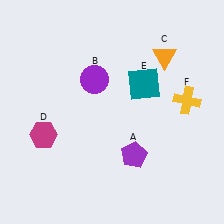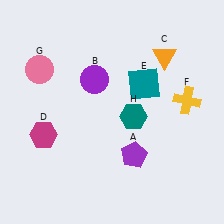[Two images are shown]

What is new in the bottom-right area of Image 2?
A teal hexagon (H) was added in the bottom-right area of Image 2.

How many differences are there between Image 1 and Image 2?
There are 2 differences between the two images.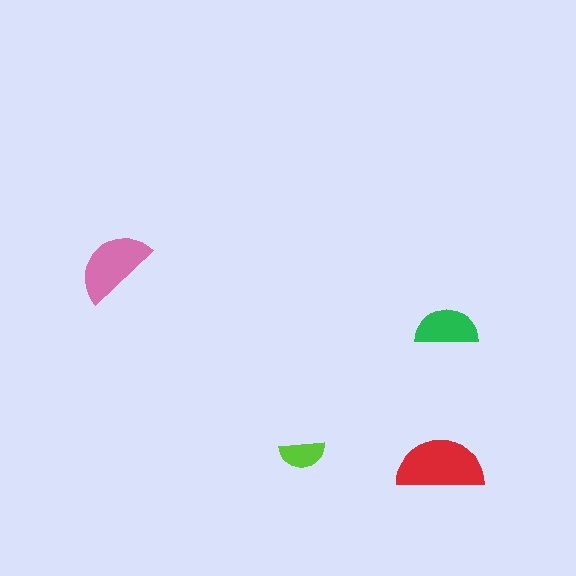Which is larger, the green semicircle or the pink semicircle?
The pink one.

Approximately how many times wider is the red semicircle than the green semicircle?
About 1.5 times wider.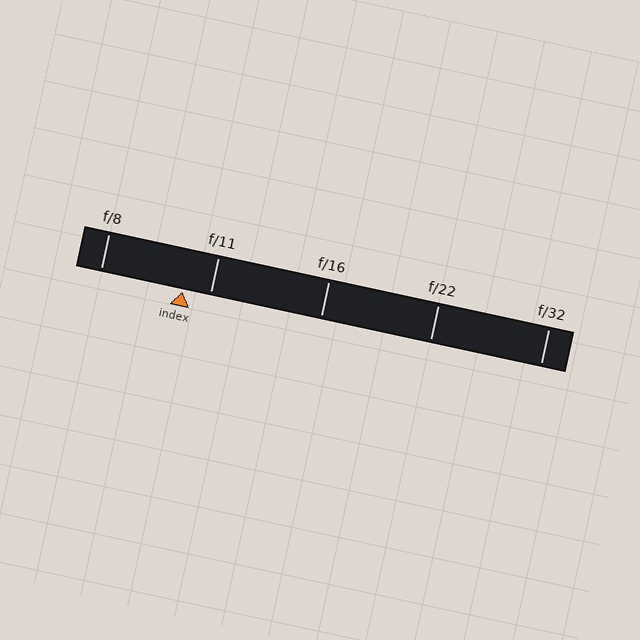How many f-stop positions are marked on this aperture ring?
There are 5 f-stop positions marked.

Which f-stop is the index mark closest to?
The index mark is closest to f/11.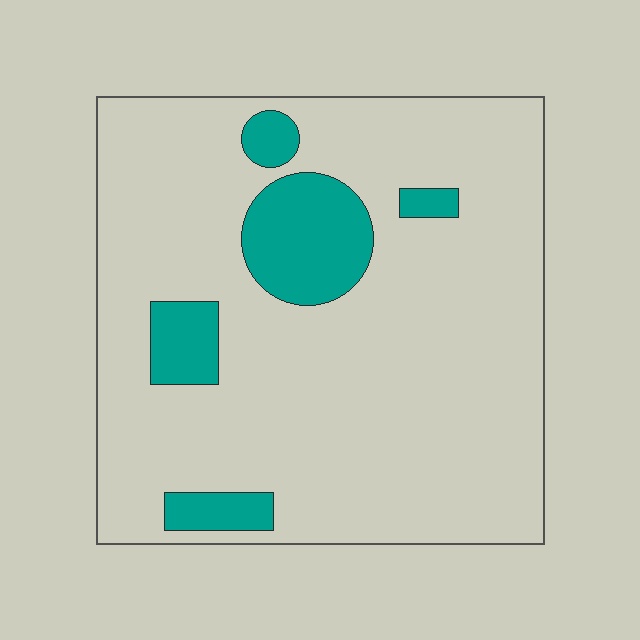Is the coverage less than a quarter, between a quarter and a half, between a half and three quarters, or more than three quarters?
Less than a quarter.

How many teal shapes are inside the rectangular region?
5.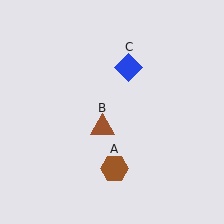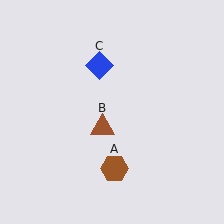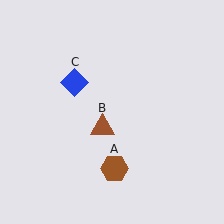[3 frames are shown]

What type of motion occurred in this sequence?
The blue diamond (object C) rotated counterclockwise around the center of the scene.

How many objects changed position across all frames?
1 object changed position: blue diamond (object C).